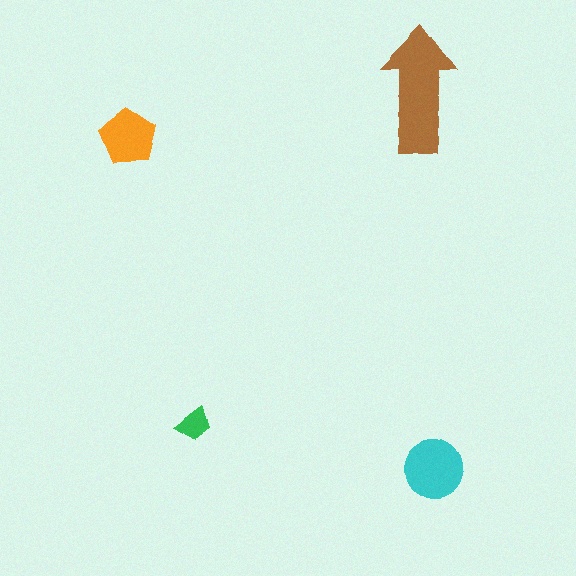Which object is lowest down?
The cyan circle is bottommost.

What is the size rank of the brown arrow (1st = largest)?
1st.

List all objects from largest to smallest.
The brown arrow, the cyan circle, the orange pentagon, the green trapezoid.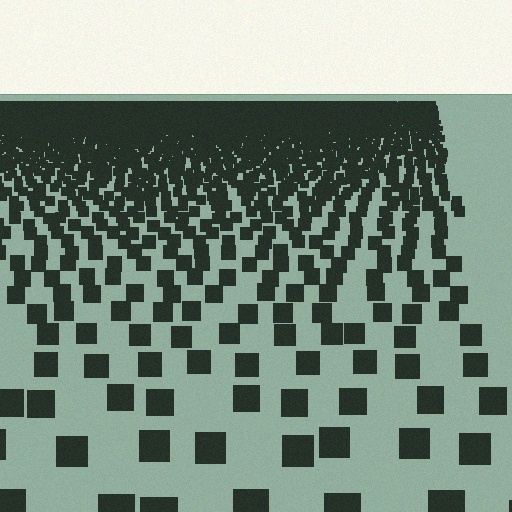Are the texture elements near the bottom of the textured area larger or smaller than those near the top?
Larger. Near the bottom, elements are closer to the viewer and appear at a bigger on-screen size.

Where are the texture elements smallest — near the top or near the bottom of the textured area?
Near the top.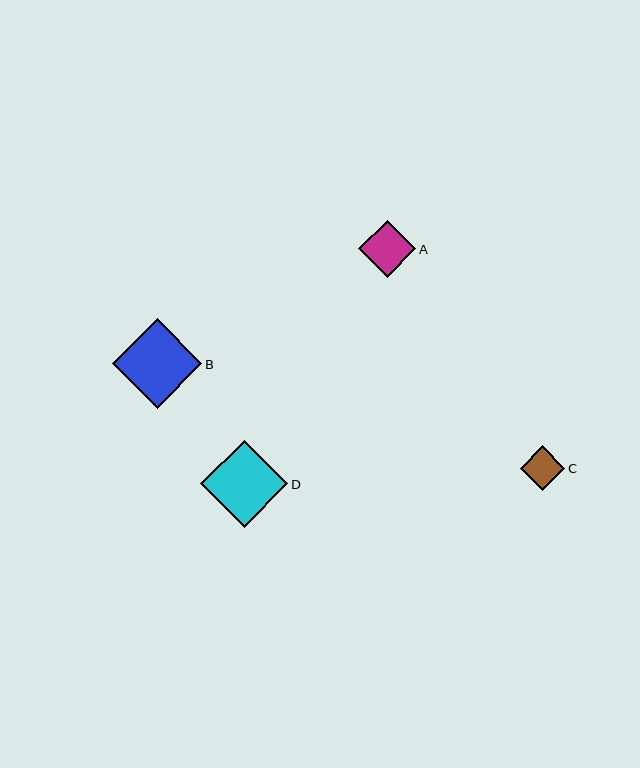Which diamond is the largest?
Diamond B is the largest with a size of approximately 89 pixels.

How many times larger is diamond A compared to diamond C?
Diamond A is approximately 1.3 times the size of diamond C.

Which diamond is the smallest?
Diamond C is the smallest with a size of approximately 45 pixels.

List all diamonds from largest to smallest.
From largest to smallest: B, D, A, C.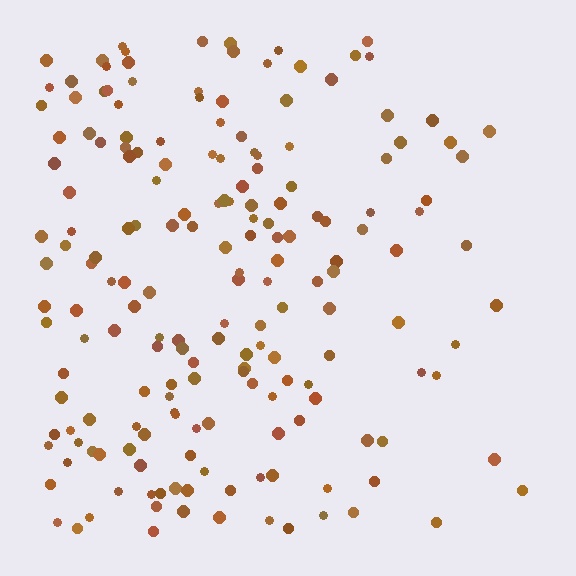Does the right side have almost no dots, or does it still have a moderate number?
Still a moderate number, just noticeably fewer than the left.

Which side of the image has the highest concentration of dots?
The left.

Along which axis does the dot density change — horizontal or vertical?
Horizontal.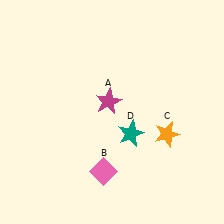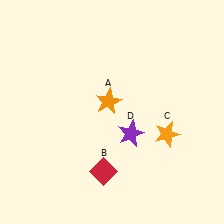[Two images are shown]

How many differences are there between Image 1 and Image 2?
There are 3 differences between the two images.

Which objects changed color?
A changed from magenta to orange. B changed from pink to red. D changed from teal to purple.